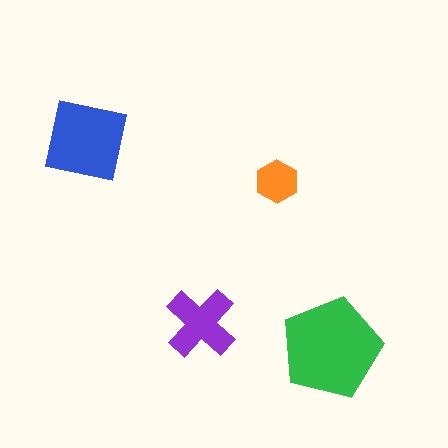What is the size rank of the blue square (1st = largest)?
2nd.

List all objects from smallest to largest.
The orange hexagon, the purple cross, the blue square, the green pentagon.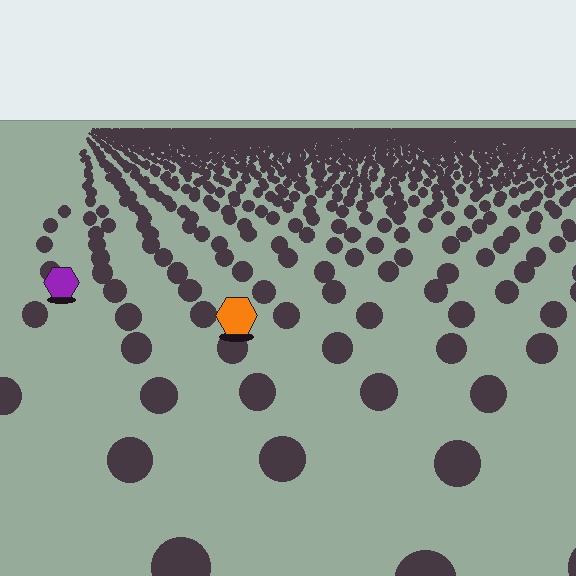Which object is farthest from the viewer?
The purple hexagon is farthest from the viewer. It appears smaller and the ground texture around it is denser.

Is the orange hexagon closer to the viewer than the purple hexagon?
Yes. The orange hexagon is closer — you can tell from the texture gradient: the ground texture is coarser near it.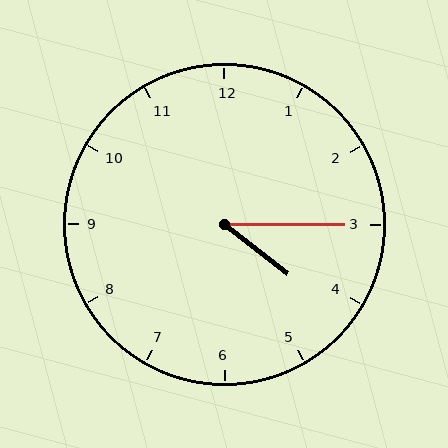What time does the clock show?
4:15.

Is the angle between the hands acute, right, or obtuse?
It is acute.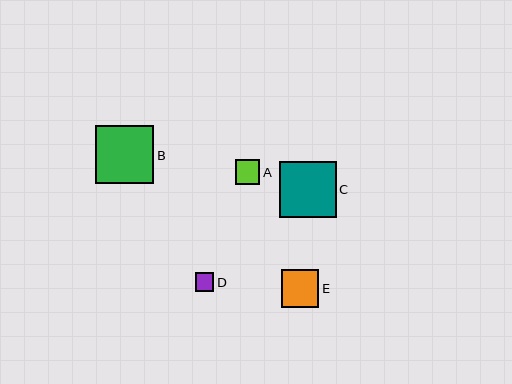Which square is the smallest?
Square D is the smallest with a size of approximately 18 pixels.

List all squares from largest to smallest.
From largest to smallest: B, C, E, A, D.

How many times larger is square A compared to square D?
Square A is approximately 1.3 times the size of square D.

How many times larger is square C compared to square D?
Square C is approximately 3.1 times the size of square D.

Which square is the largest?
Square B is the largest with a size of approximately 58 pixels.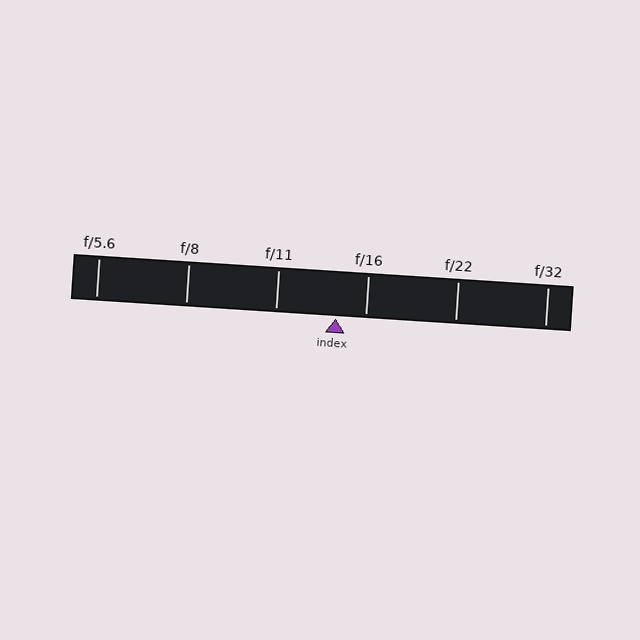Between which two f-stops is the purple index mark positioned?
The index mark is between f/11 and f/16.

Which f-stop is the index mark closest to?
The index mark is closest to f/16.